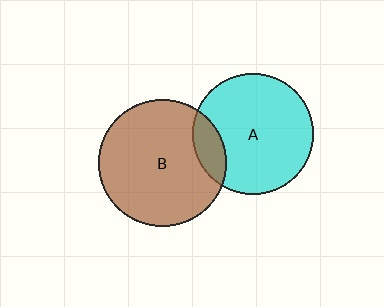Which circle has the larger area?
Circle B (brown).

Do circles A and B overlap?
Yes.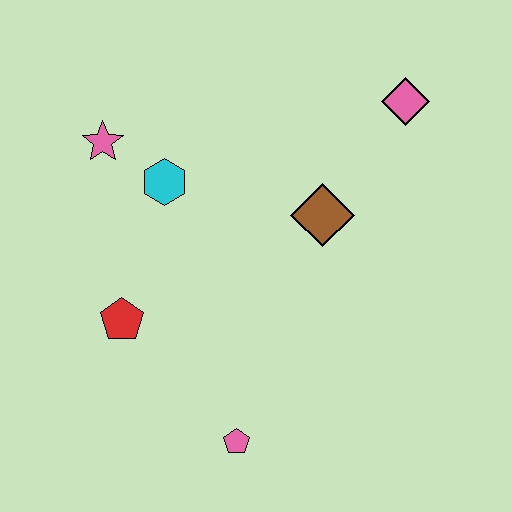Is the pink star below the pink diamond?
Yes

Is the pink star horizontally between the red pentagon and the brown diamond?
No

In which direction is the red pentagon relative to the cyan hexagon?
The red pentagon is below the cyan hexagon.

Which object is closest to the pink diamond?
The brown diamond is closest to the pink diamond.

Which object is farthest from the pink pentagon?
The pink diamond is farthest from the pink pentagon.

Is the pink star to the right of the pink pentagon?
No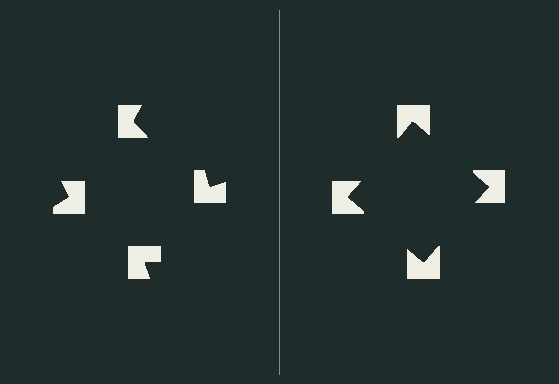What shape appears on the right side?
An illusory square.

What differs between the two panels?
The notched squares are positioned identically on both sides; only the wedge orientations differ. On the right they align to a square; on the left they are misaligned.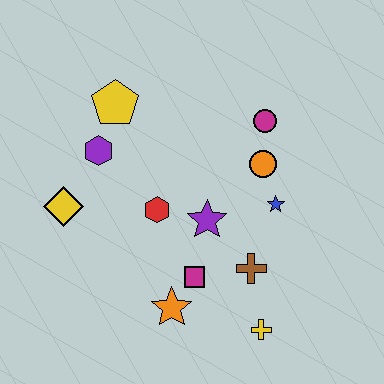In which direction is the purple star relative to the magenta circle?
The purple star is below the magenta circle.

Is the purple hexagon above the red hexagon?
Yes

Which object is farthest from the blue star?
The yellow diamond is farthest from the blue star.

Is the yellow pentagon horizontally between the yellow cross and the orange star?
No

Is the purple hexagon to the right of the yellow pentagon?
No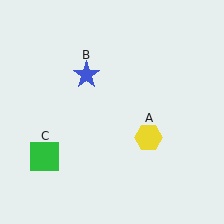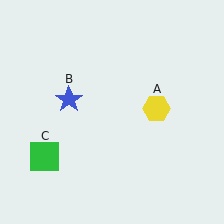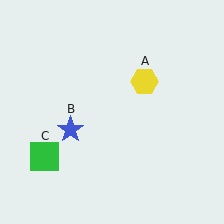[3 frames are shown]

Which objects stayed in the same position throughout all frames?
Green square (object C) remained stationary.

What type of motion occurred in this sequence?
The yellow hexagon (object A), blue star (object B) rotated counterclockwise around the center of the scene.